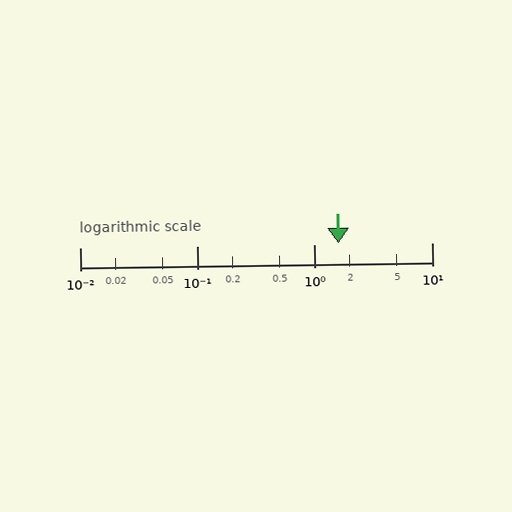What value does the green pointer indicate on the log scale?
The pointer indicates approximately 1.6.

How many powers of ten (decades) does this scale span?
The scale spans 3 decades, from 0.01 to 10.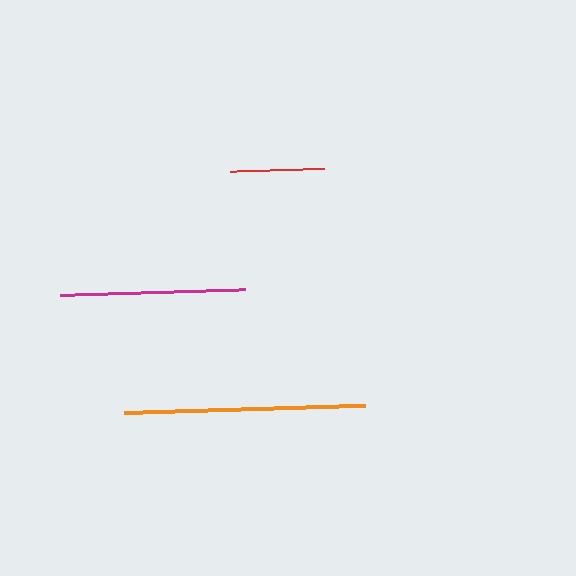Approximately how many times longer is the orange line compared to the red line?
The orange line is approximately 2.5 times the length of the red line.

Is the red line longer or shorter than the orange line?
The orange line is longer than the red line.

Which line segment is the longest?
The orange line is the longest at approximately 240 pixels.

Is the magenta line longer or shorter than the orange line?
The orange line is longer than the magenta line.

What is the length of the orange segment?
The orange segment is approximately 240 pixels long.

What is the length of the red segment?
The red segment is approximately 94 pixels long.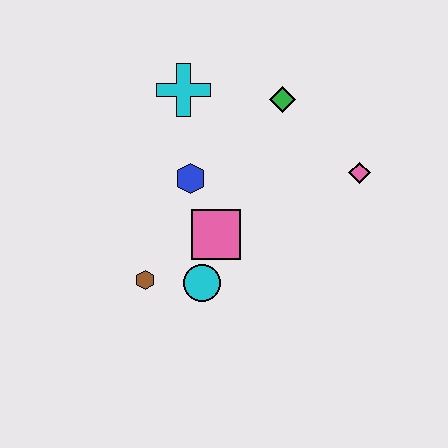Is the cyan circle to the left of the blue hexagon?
No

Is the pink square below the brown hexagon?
No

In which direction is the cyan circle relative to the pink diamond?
The cyan circle is to the left of the pink diamond.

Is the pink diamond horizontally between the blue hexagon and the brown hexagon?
No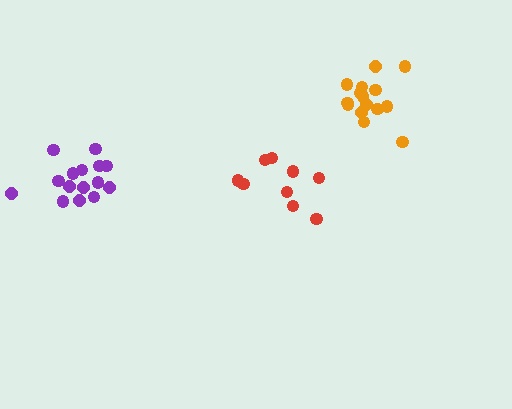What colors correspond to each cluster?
The clusters are colored: purple, orange, red.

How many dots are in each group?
Group 1: 15 dots, Group 2: 15 dots, Group 3: 9 dots (39 total).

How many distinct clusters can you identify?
There are 3 distinct clusters.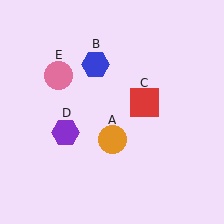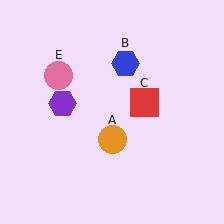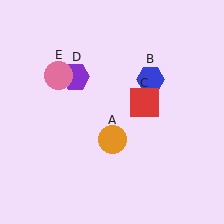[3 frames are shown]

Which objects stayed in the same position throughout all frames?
Orange circle (object A) and red square (object C) and pink circle (object E) remained stationary.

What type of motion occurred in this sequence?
The blue hexagon (object B), purple hexagon (object D) rotated clockwise around the center of the scene.